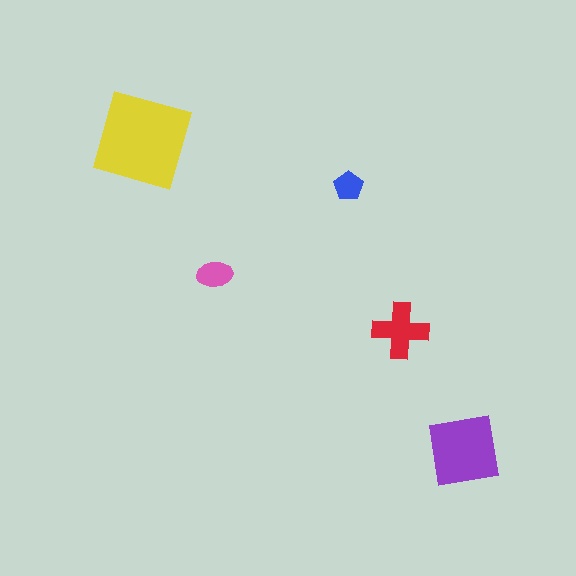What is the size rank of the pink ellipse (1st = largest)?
4th.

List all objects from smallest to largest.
The blue pentagon, the pink ellipse, the red cross, the purple square, the yellow diamond.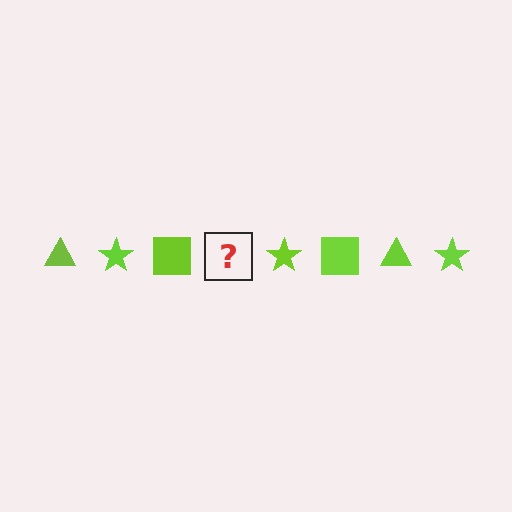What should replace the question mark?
The question mark should be replaced with a lime triangle.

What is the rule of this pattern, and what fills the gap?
The rule is that the pattern cycles through triangle, star, square shapes in lime. The gap should be filled with a lime triangle.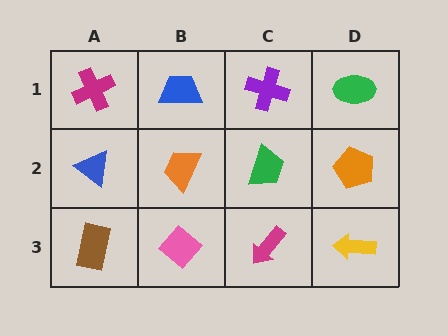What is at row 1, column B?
A blue trapezoid.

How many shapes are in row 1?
4 shapes.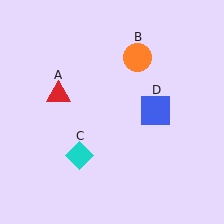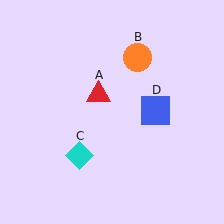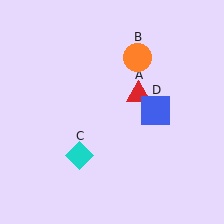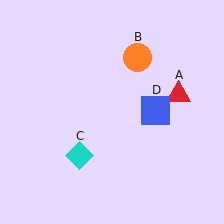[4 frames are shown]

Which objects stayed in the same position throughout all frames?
Orange circle (object B) and cyan diamond (object C) and blue square (object D) remained stationary.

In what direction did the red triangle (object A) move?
The red triangle (object A) moved right.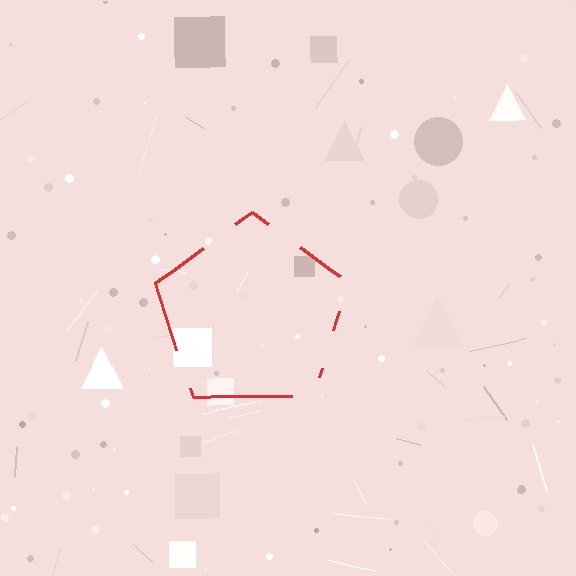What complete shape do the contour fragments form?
The contour fragments form a pentagon.